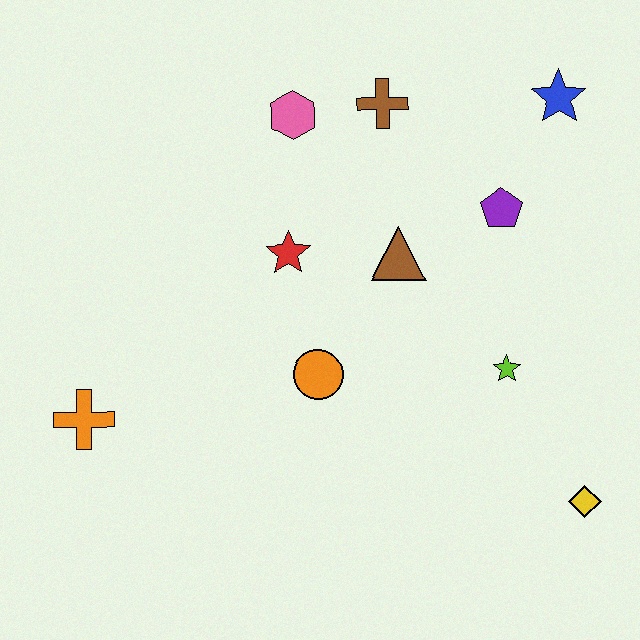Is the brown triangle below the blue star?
Yes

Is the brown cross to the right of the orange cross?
Yes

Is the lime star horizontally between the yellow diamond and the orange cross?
Yes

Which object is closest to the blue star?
The purple pentagon is closest to the blue star.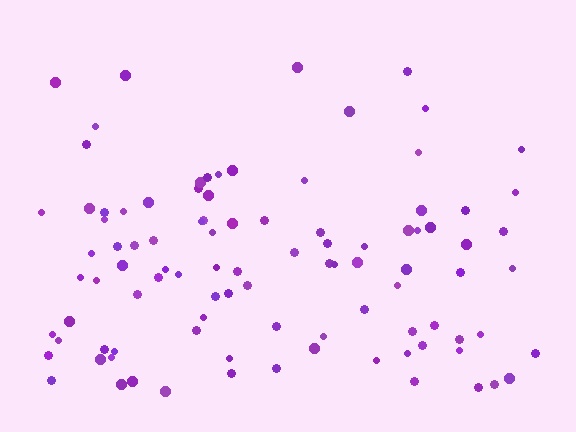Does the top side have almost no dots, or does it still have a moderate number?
Still a moderate number, just noticeably fewer than the bottom.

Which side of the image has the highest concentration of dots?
The bottom.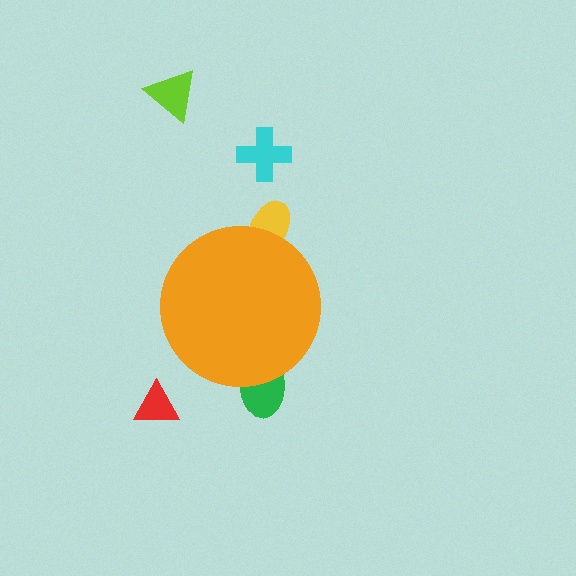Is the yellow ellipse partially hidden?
Yes, the yellow ellipse is partially hidden behind the orange circle.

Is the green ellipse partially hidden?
Yes, the green ellipse is partially hidden behind the orange circle.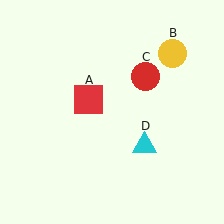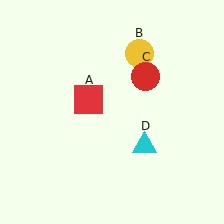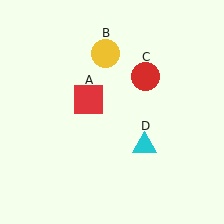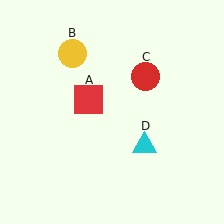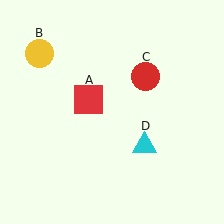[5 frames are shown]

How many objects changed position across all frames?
1 object changed position: yellow circle (object B).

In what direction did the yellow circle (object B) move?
The yellow circle (object B) moved left.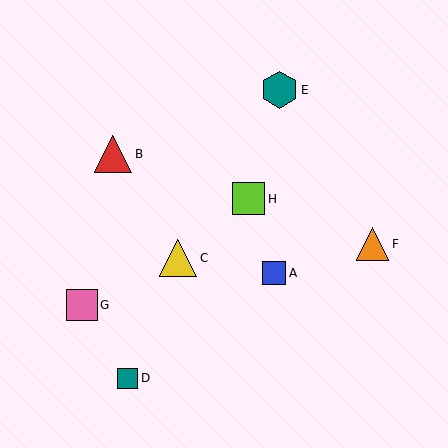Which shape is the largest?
The yellow triangle (labeled C) is the largest.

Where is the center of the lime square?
The center of the lime square is at (249, 199).